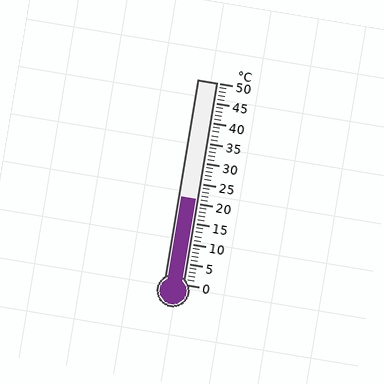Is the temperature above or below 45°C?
The temperature is below 45°C.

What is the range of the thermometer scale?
The thermometer scale ranges from 0°C to 50°C.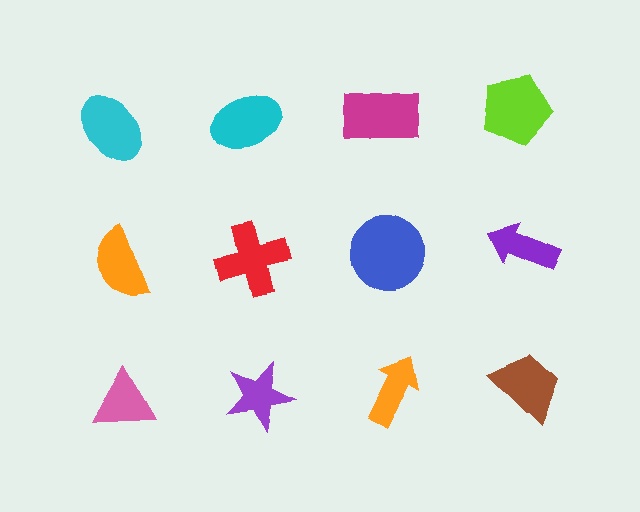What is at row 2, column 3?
A blue circle.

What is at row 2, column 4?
A purple arrow.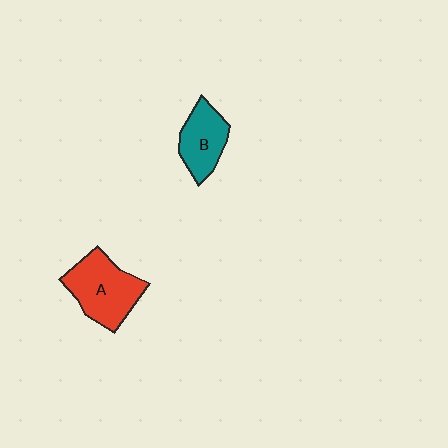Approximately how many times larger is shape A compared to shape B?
Approximately 1.4 times.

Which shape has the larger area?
Shape A (red).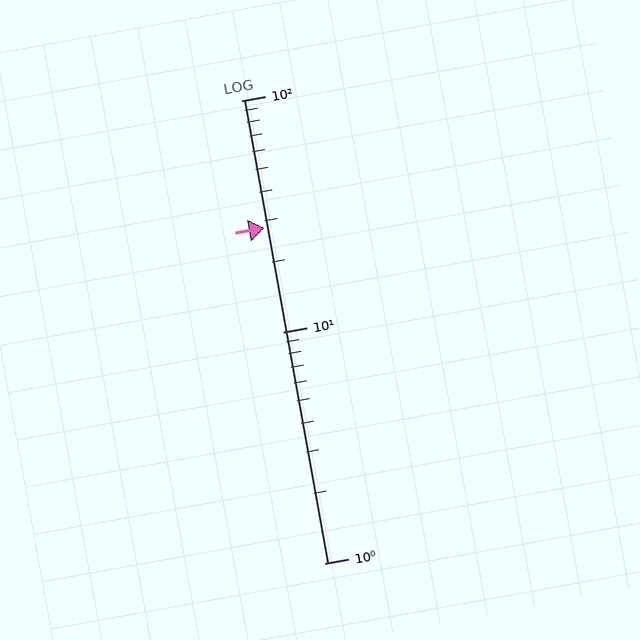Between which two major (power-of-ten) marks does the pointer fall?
The pointer is between 10 and 100.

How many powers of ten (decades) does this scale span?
The scale spans 2 decades, from 1 to 100.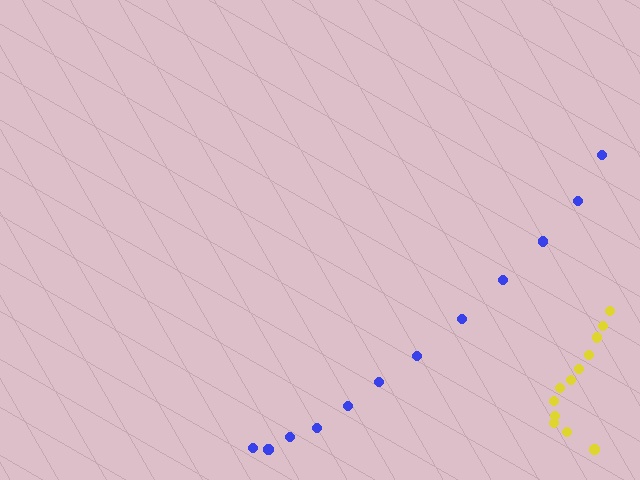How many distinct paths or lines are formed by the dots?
There are 2 distinct paths.